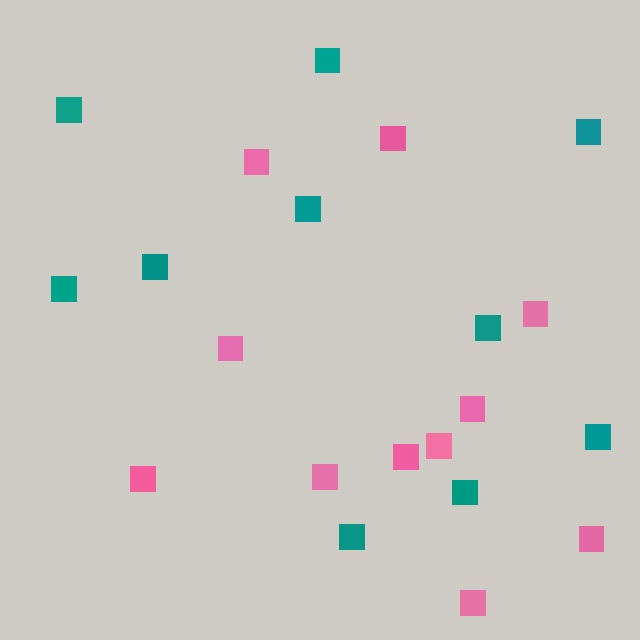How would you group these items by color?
There are 2 groups: one group of pink squares (11) and one group of teal squares (10).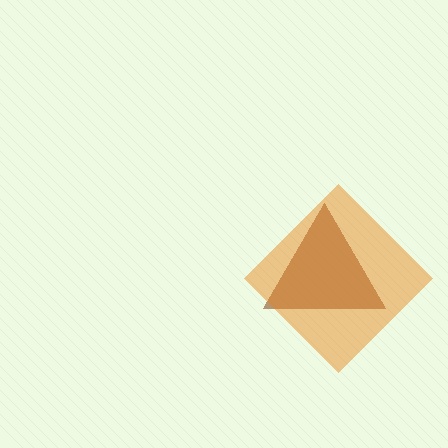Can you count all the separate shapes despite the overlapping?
Yes, there are 2 separate shapes.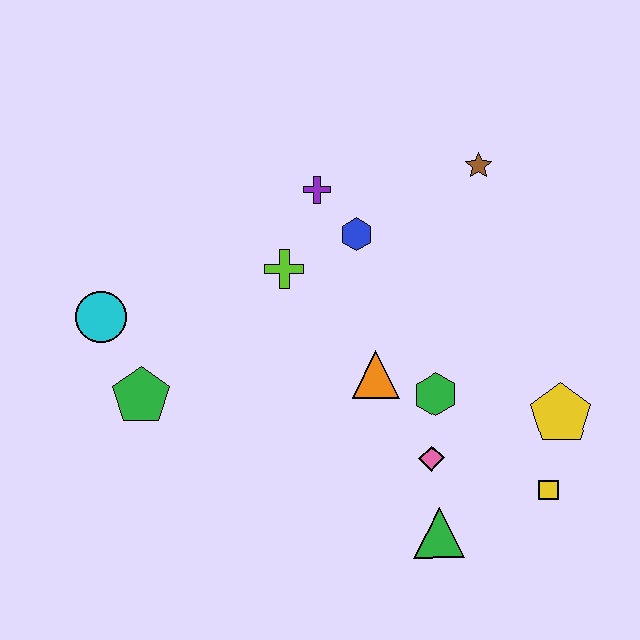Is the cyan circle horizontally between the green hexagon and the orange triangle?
No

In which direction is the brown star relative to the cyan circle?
The brown star is to the right of the cyan circle.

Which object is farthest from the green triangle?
The cyan circle is farthest from the green triangle.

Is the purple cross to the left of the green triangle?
Yes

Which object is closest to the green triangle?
The pink diamond is closest to the green triangle.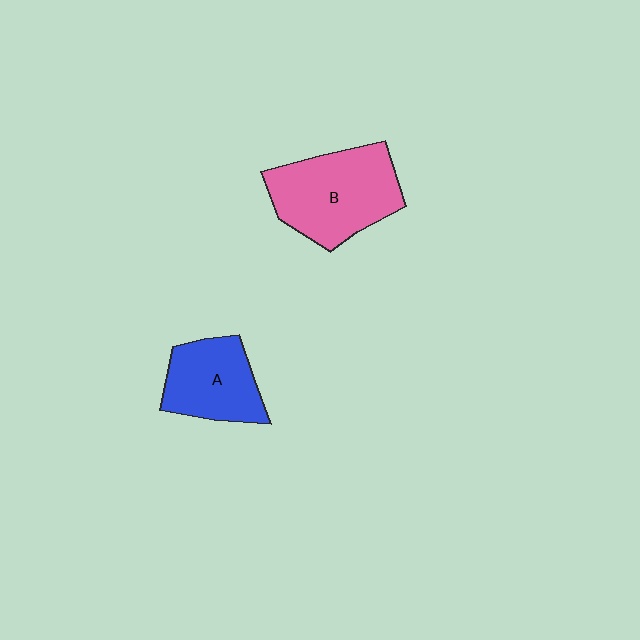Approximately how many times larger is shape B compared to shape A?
Approximately 1.4 times.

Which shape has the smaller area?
Shape A (blue).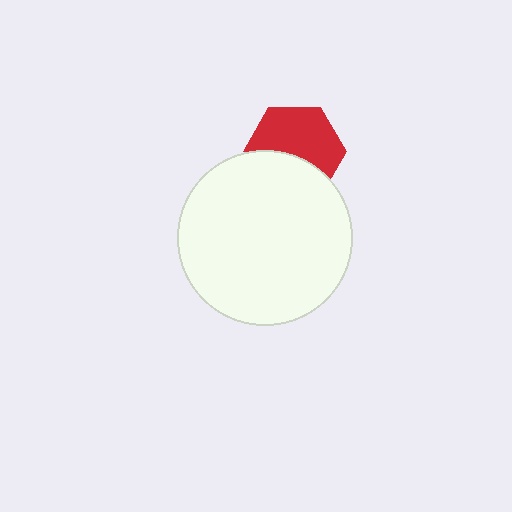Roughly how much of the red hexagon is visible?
About half of it is visible (roughly 59%).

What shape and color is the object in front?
The object in front is a white circle.